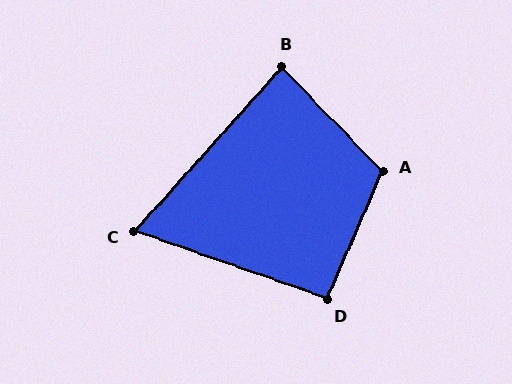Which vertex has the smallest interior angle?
C, at approximately 67 degrees.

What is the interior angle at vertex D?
Approximately 94 degrees (approximately right).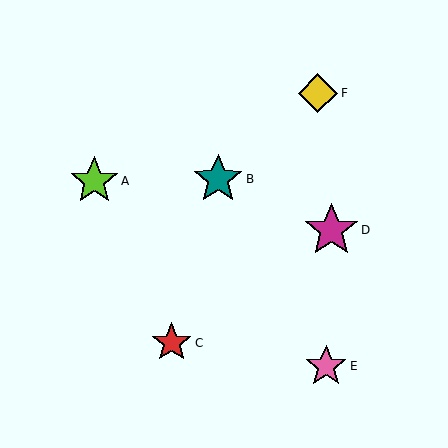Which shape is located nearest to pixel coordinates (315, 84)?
The yellow diamond (labeled F) at (318, 93) is nearest to that location.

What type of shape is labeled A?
Shape A is a lime star.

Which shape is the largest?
The magenta star (labeled D) is the largest.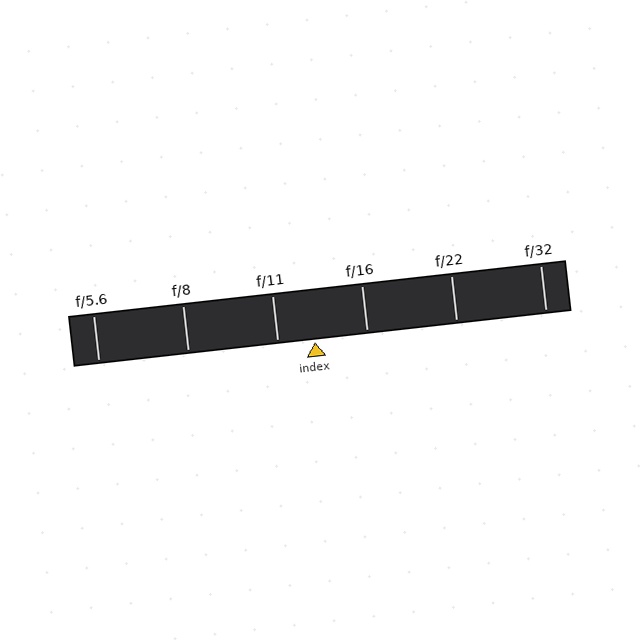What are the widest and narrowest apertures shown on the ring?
The widest aperture shown is f/5.6 and the narrowest is f/32.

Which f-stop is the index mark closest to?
The index mark is closest to f/11.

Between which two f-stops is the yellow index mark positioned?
The index mark is between f/11 and f/16.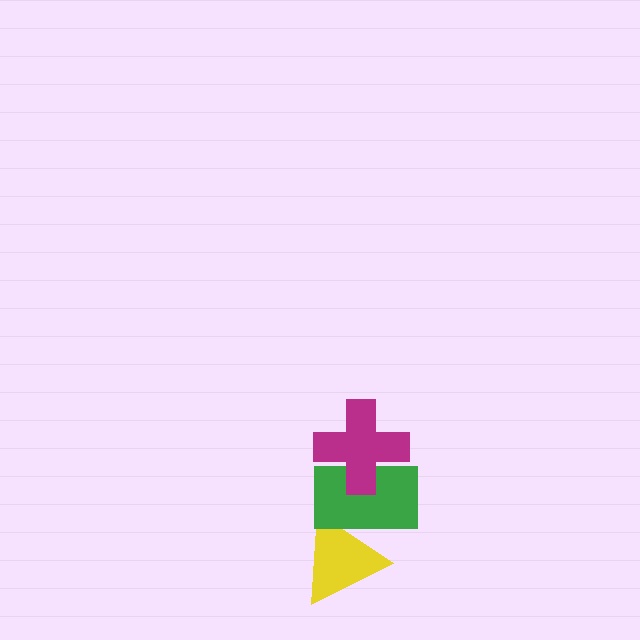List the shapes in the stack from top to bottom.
From top to bottom: the magenta cross, the green rectangle, the yellow triangle.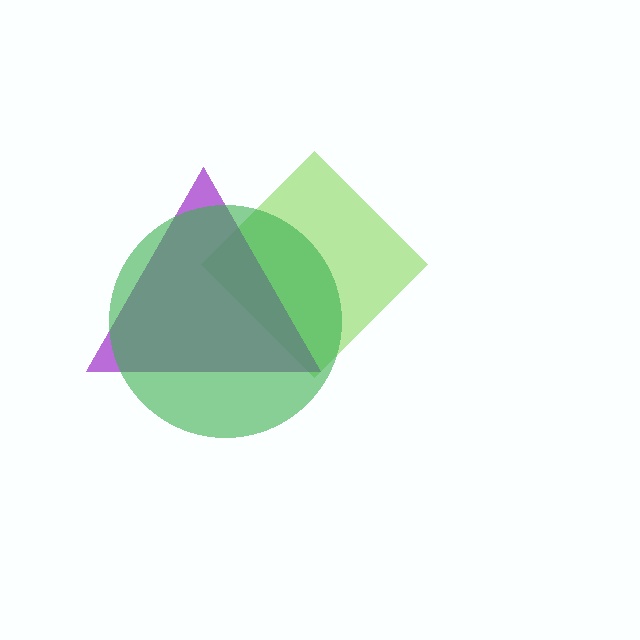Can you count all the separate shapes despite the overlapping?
Yes, there are 3 separate shapes.